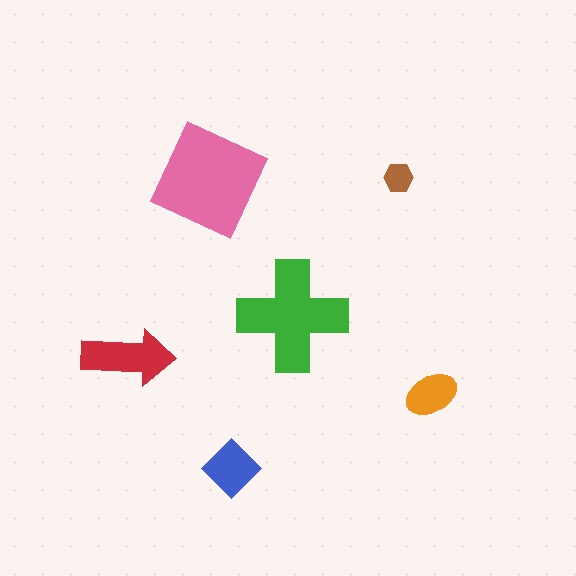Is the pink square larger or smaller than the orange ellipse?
Larger.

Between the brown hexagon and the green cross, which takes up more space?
The green cross.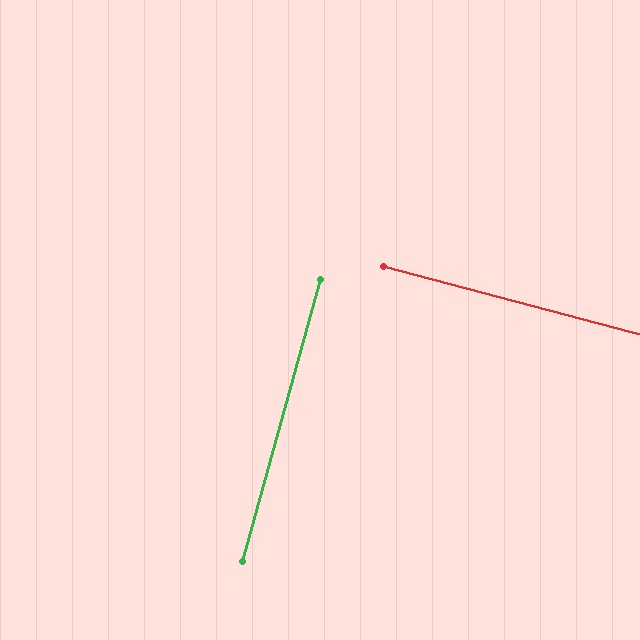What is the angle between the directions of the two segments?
Approximately 89 degrees.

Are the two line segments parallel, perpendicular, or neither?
Perpendicular — they meet at approximately 89°.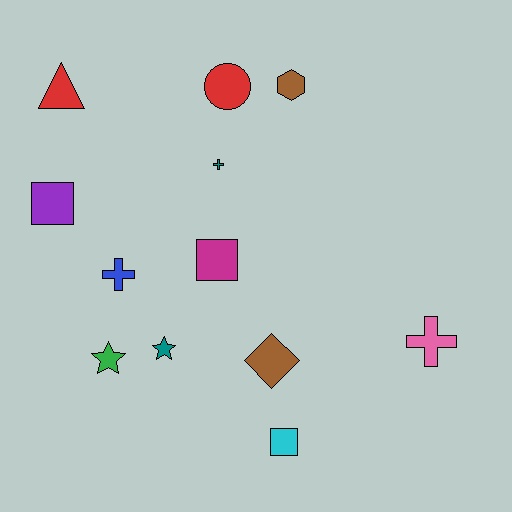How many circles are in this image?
There is 1 circle.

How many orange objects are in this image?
There are no orange objects.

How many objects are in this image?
There are 12 objects.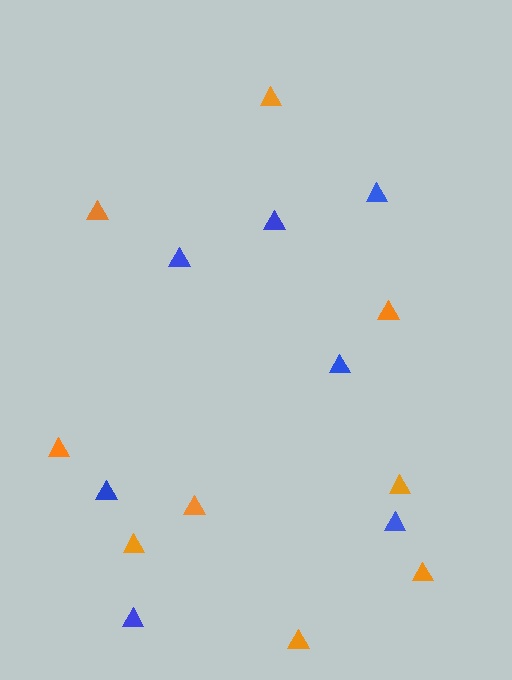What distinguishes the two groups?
There are 2 groups: one group of blue triangles (7) and one group of orange triangles (9).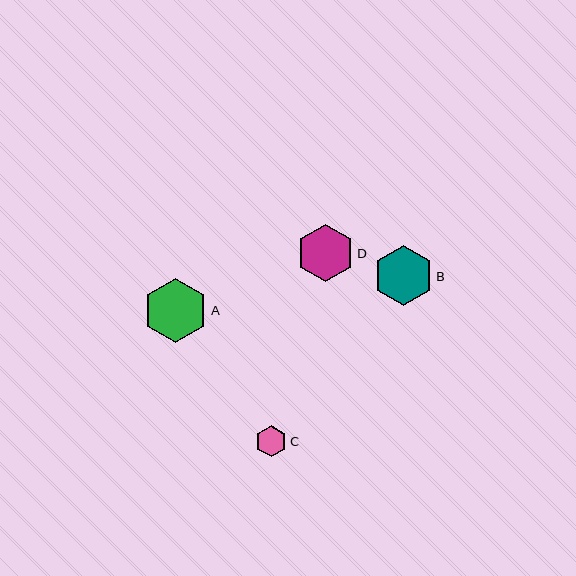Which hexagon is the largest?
Hexagon A is the largest with a size of approximately 64 pixels.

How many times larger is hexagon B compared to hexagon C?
Hexagon B is approximately 1.9 times the size of hexagon C.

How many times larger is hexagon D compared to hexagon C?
Hexagon D is approximately 1.8 times the size of hexagon C.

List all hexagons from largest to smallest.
From largest to smallest: A, B, D, C.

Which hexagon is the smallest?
Hexagon C is the smallest with a size of approximately 32 pixels.